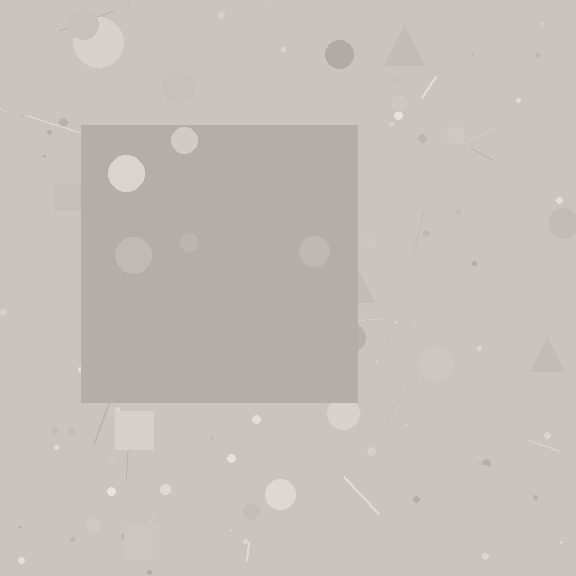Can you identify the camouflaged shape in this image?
The camouflaged shape is a square.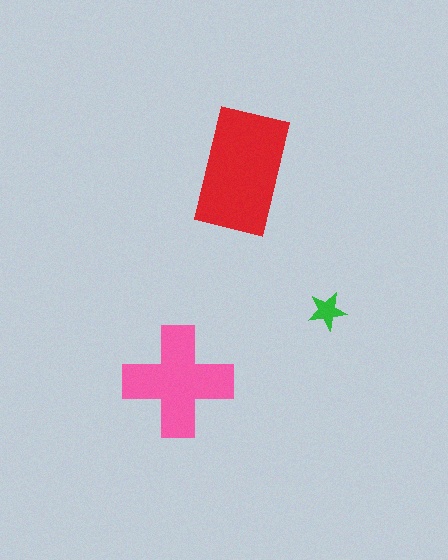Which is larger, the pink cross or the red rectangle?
The red rectangle.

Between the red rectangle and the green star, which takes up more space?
The red rectangle.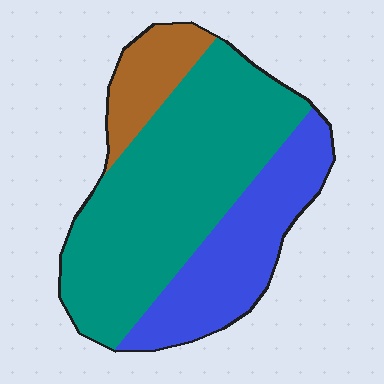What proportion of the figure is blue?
Blue takes up about one third (1/3) of the figure.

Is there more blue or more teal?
Teal.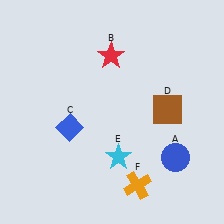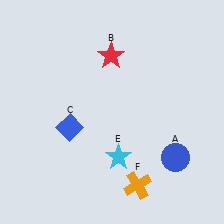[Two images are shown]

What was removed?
The brown square (D) was removed in Image 2.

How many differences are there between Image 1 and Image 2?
There is 1 difference between the two images.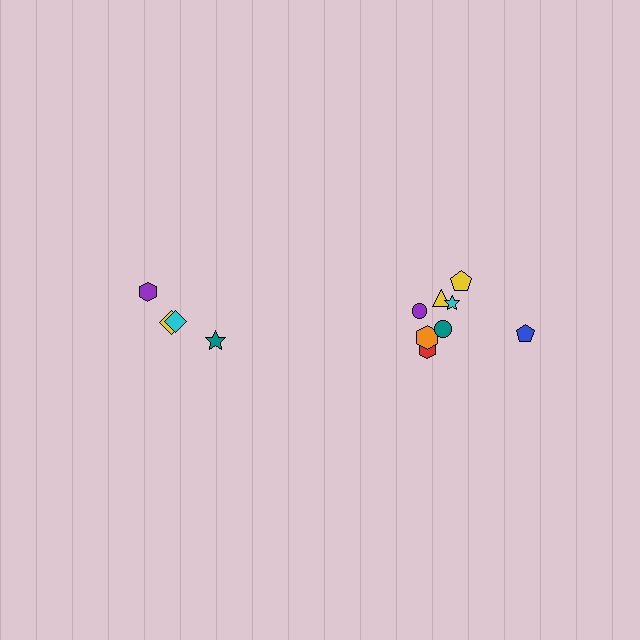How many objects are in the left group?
There are 4 objects.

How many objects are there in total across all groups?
There are 12 objects.